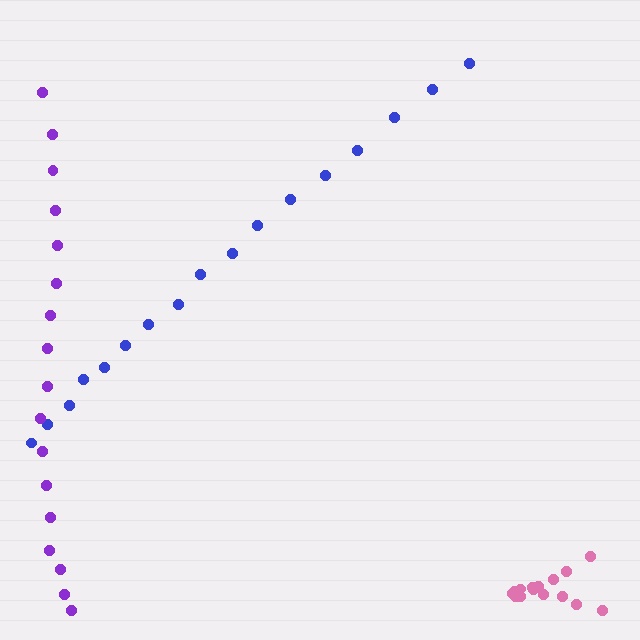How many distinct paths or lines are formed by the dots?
There are 3 distinct paths.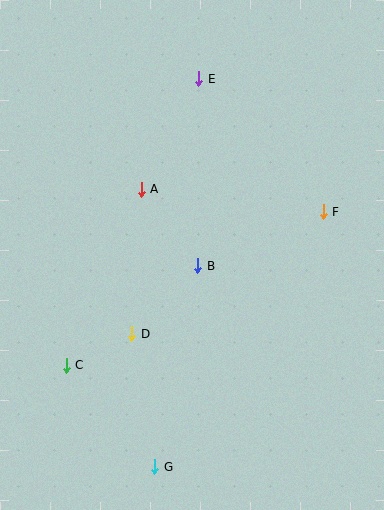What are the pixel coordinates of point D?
Point D is at (132, 334).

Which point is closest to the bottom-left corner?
Point C is closest to the bottom-left corner.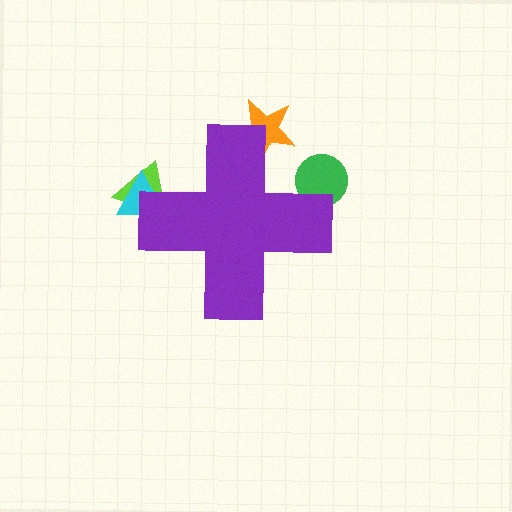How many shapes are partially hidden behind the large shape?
4 shapes are partially hidden.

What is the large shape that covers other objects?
A purple cross.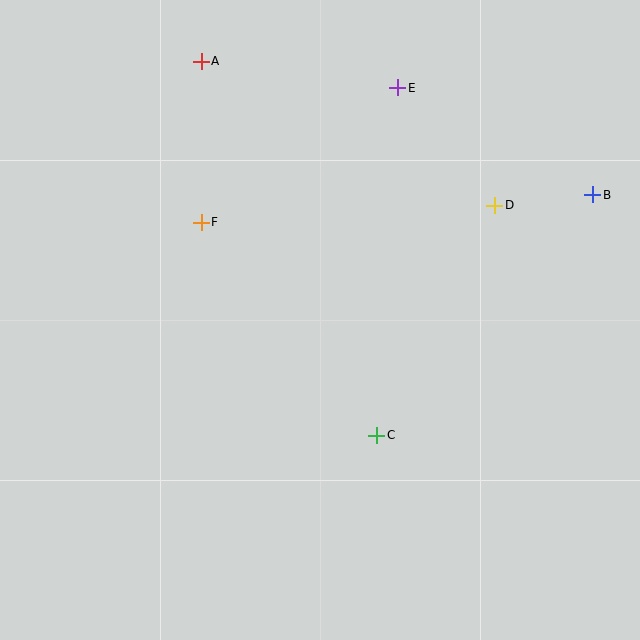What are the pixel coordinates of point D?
Point D is at (495, 205).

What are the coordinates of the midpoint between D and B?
The midpoint between D and B is at (544, 200).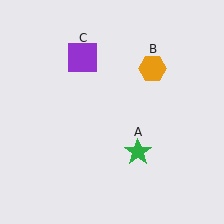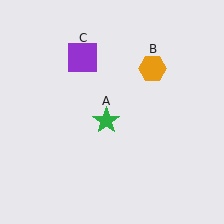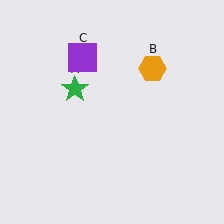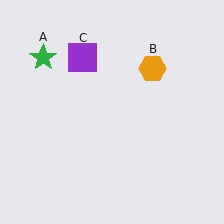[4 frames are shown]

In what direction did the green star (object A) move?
The green star (object A) moved up and to the left.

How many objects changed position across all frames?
1 object changed position: green star (object A).